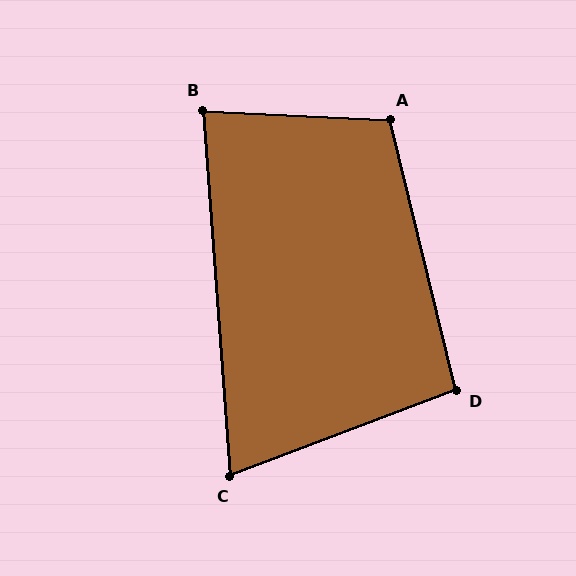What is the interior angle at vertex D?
Approximately 97 degrees (obtuse).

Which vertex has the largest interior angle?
A, at approximately 106 degrees.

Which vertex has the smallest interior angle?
C, at approximately 74 degrees.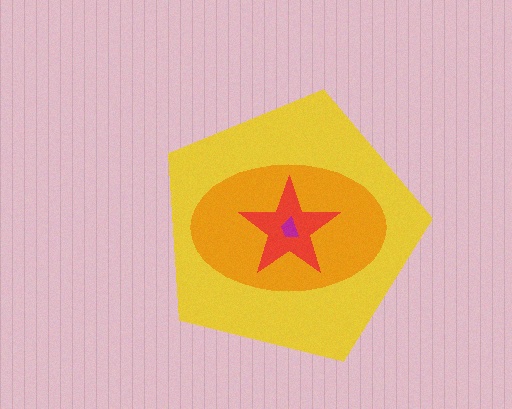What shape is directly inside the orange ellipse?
The red star.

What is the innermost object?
The magenta trapezoid.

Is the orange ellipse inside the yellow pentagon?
Yes.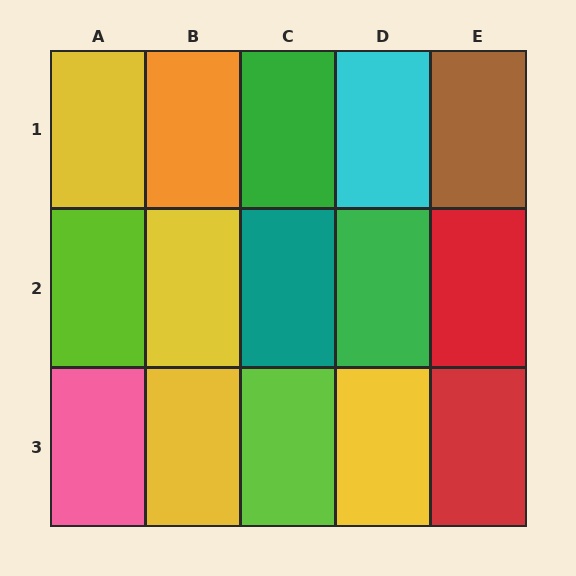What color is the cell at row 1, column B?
Orange.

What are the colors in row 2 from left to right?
Lime, yellow, teal, green, red.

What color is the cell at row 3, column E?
Red.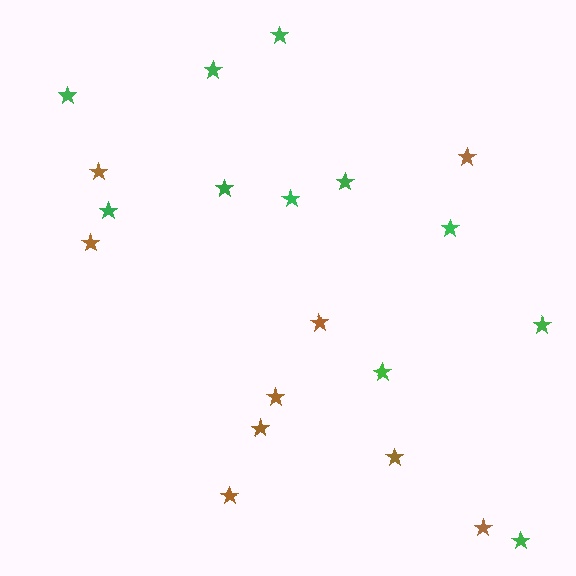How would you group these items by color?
There are 2 groups: one group of green stars (11) and one group of brown stars (9).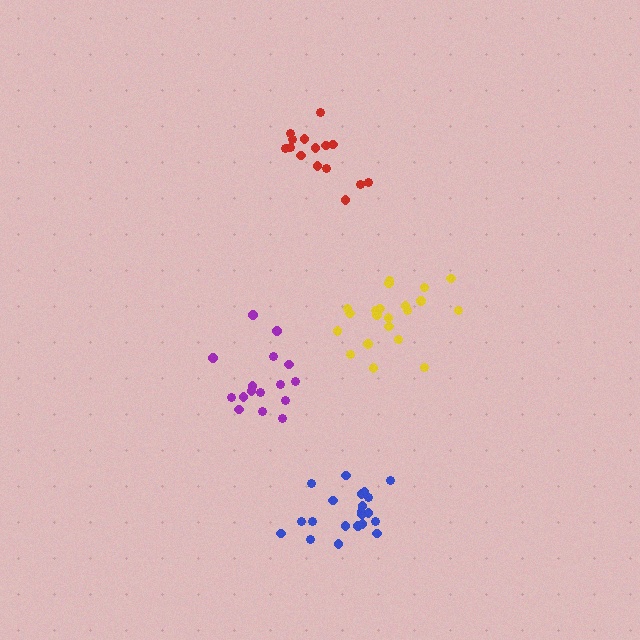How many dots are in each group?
Group 1: 16 dots, Group 2: 21 dots, Group 3: 21 dots, Group 4: 15 dots (73 total).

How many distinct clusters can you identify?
There are 4 distinct clusters.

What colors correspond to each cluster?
The clusters are colored: purple, blue, yellow, red.